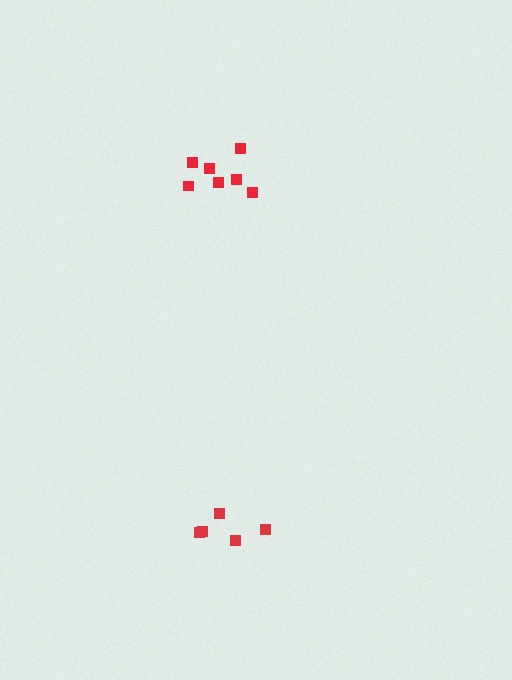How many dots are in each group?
Group 1: 7 dots, Group 2: 5 dots (12 total).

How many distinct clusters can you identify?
There are 2 distinct clusters.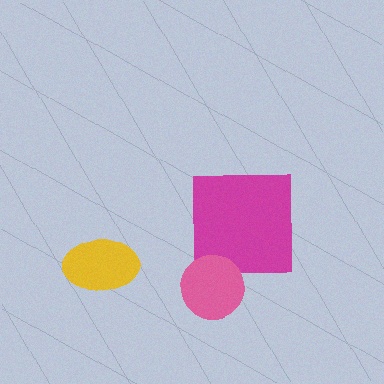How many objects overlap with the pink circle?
1 object overlaps with the pink circle.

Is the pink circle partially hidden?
No, no other shape covers it.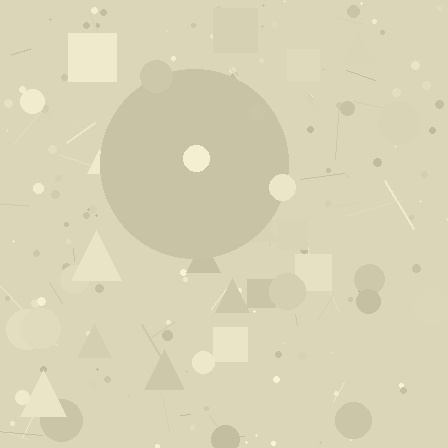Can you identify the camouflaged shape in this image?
The camouflaged shape is a circle.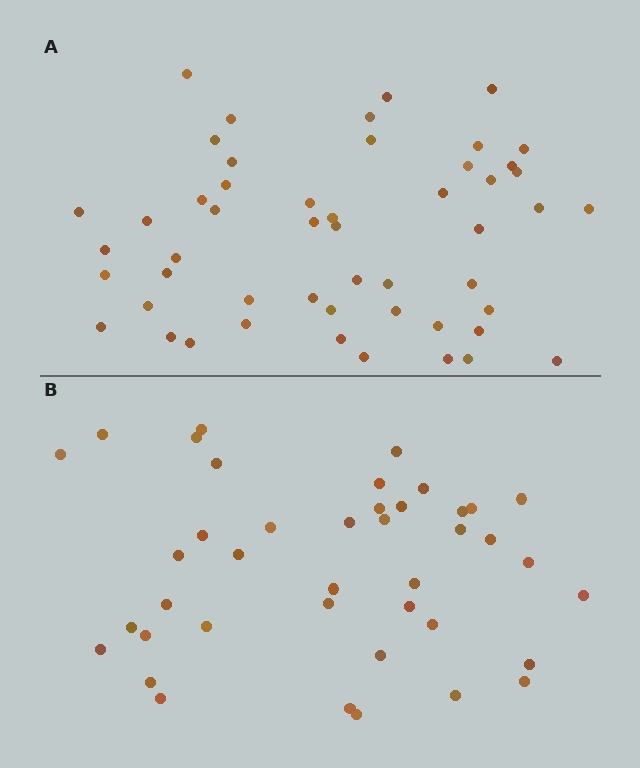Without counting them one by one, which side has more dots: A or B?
Region A (the top region) has more dots.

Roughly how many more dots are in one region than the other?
Region A has roughly 10 or so more dots than region B.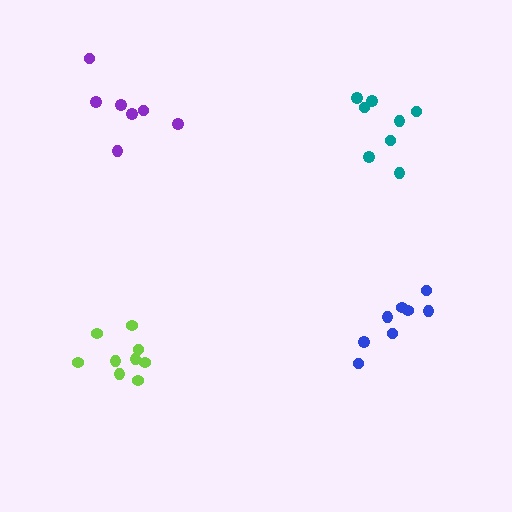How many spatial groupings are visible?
There are 4 spatial groupings.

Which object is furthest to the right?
The blue cluster is rightmost.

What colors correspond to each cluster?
The clusters are colored: blue, purple, lime, teal.